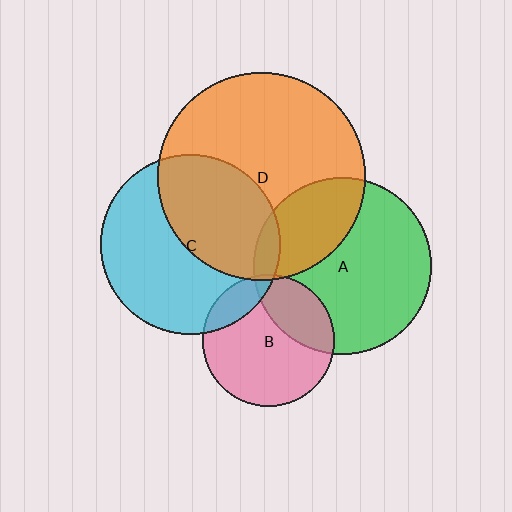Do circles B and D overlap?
Yes.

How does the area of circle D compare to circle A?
Approximately 1.4 times.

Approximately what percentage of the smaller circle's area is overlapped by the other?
Approximately 5%.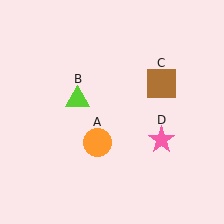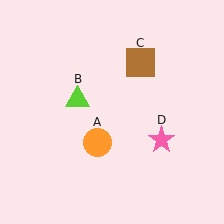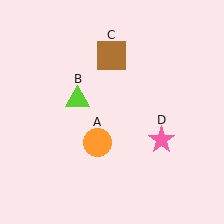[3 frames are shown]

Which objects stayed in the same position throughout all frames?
Orange circle (object A) and lime triangle (object B) and pink star (object D) remained stationary.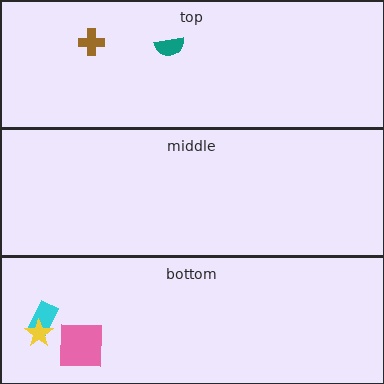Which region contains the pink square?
The bottom region.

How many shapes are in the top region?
2.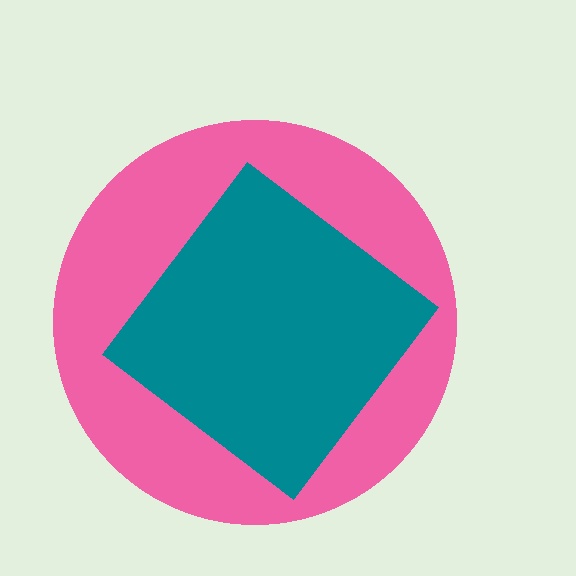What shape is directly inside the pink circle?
The teal diamond.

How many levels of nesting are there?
2.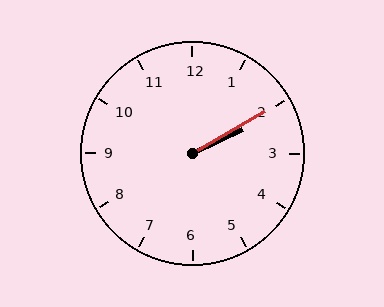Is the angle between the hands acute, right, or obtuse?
It is acute.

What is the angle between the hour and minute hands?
Approximately 5 degrees.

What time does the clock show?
2:10.